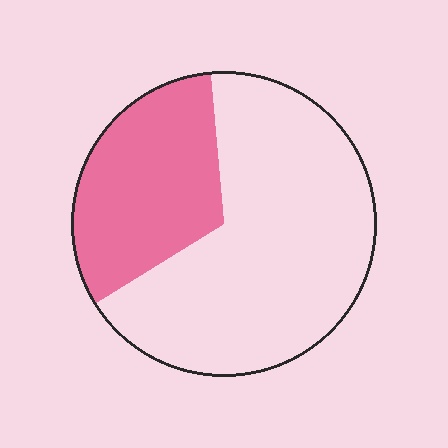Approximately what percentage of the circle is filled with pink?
Approximately 30%.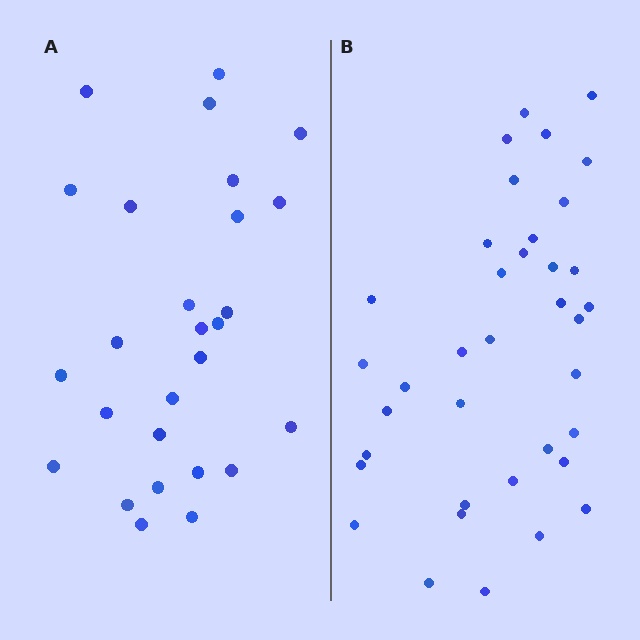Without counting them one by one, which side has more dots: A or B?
Region B (the right region) has more dots.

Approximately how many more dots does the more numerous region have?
Region B has roughly 10 or so more dots than region A.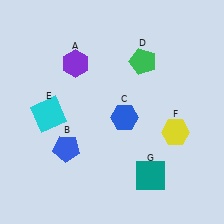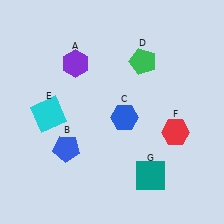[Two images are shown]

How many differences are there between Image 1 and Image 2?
There is 1 difference between the two images.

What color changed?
The hexagon (F) changed from yellow in Image 1 to red in Image 2.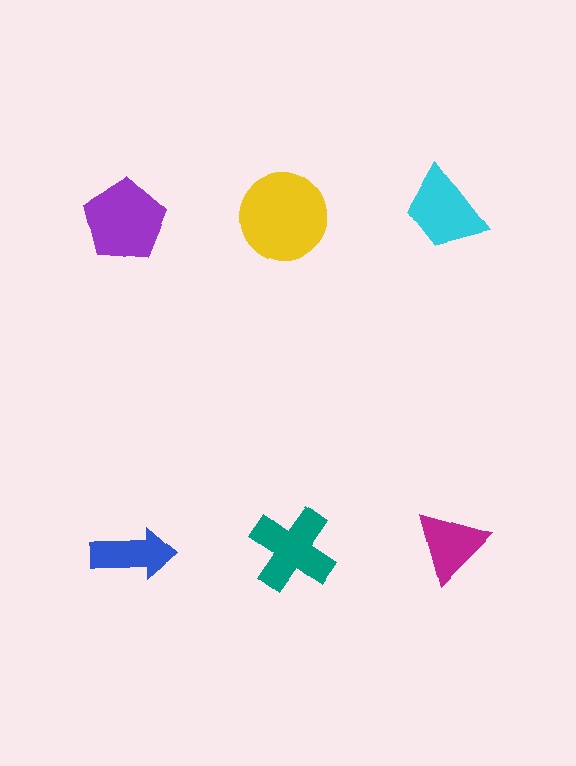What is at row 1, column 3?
A cyan trapezoid.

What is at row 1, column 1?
A purple pentagon.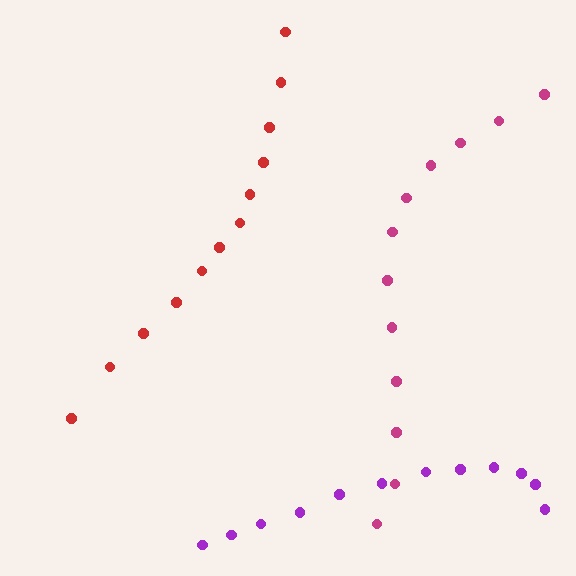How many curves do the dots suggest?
There are 3 distinct paths.